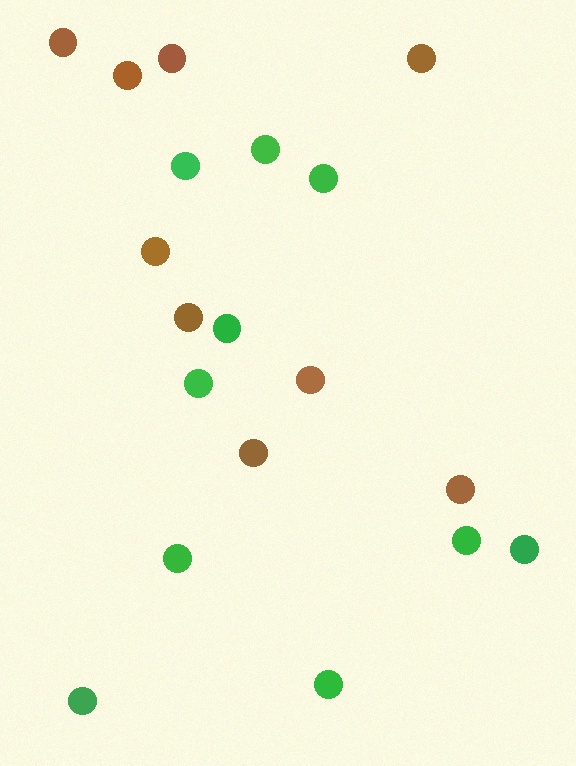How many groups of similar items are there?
There are 2 groups: one group of green circles (10) and one group of brown circles (9).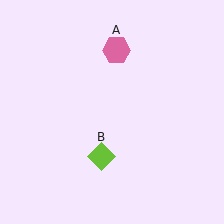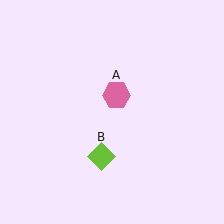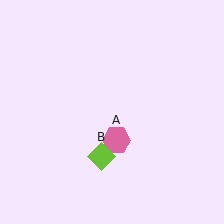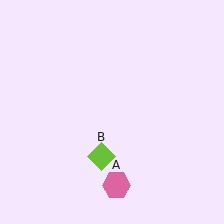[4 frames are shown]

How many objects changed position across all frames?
1 object changed position: pink hexagon (object A).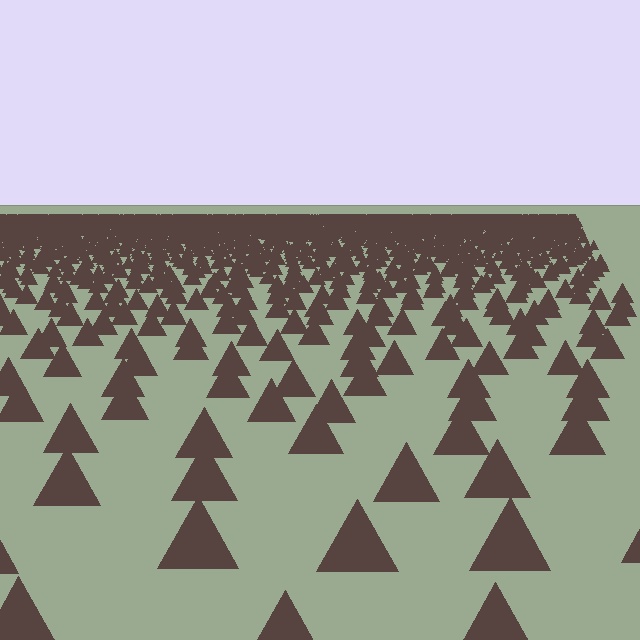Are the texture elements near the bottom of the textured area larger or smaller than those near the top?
Larger. Near the bottom, elements are closer to the viewer and appear at a bigger on-screen size.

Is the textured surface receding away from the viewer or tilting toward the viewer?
The surface is receding away from the viewer. Texture elements get smaller and denser toward the top.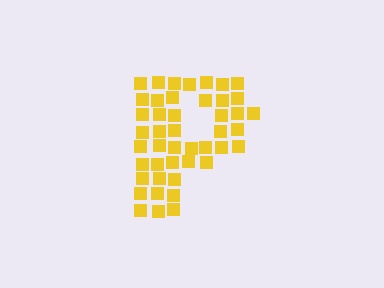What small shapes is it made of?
It is made of small squares.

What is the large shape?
The large shape is the letter P.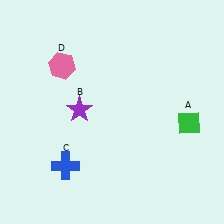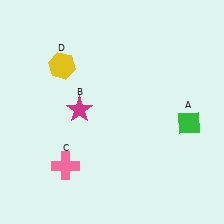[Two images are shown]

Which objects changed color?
B changed from purple to magenta. C changed from blue to pink. D changed from pink to yellow.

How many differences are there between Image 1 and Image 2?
There are 3 differences between the two images.